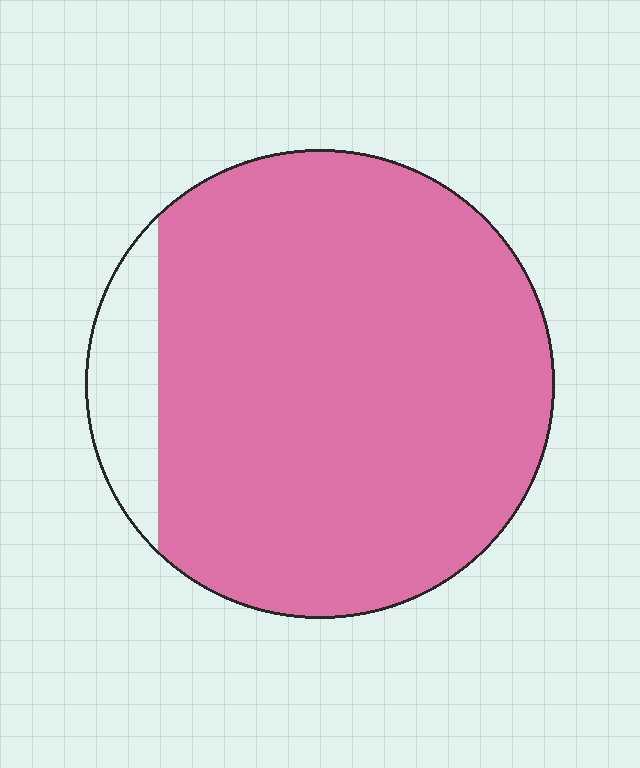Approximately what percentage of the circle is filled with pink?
Approximately 90%.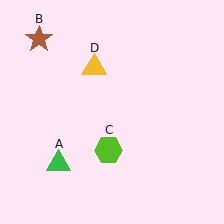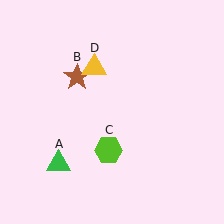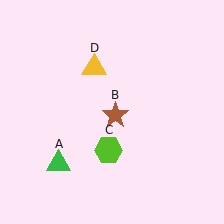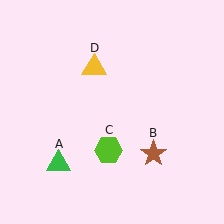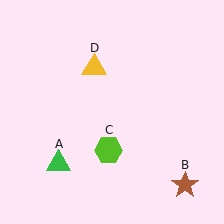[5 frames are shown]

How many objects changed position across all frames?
1 object changed position: brown star (object B).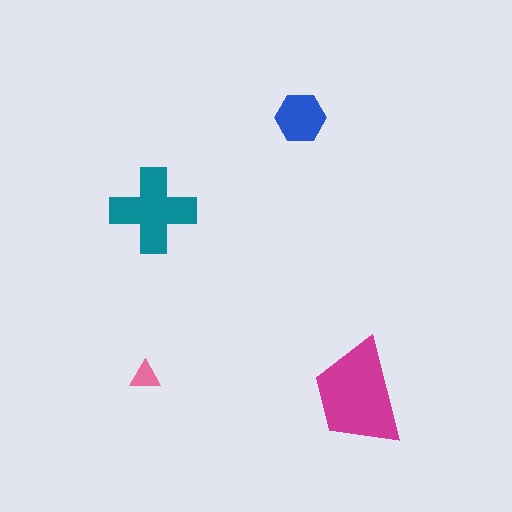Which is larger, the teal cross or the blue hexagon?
The teal cross.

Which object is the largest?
The magenta trapezoid.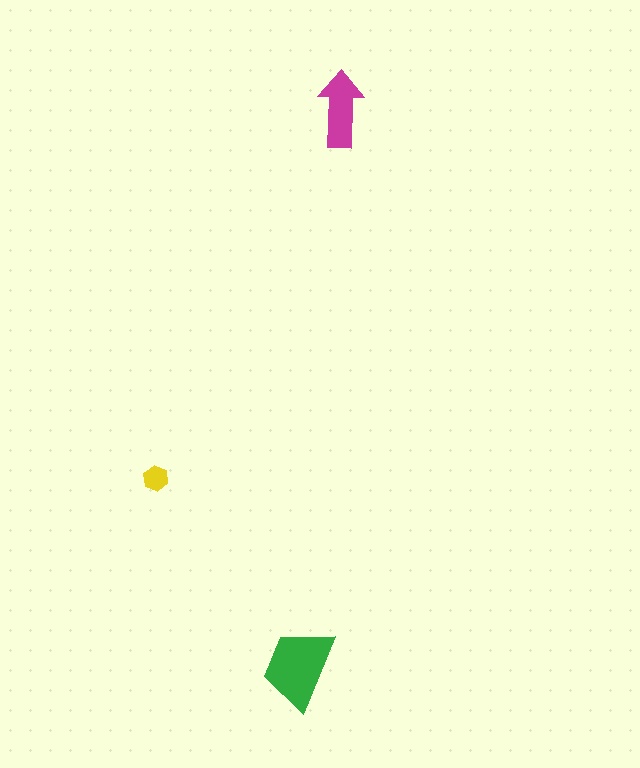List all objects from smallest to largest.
The yellow hexagon, the magenta arrow, the green trapezoid.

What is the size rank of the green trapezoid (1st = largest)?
1st.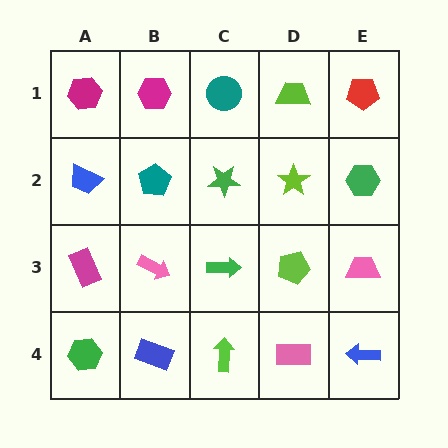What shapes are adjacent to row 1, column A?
A blue trapezoid (row 2, column A), a magenta hexagon (row 1, column B).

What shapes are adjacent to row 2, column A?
A magenta hexagon (row 1, column A), a magenta rectangle (row 3, column A), a teal pentagon (row 2, column B).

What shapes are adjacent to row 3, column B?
A teal pentagon (row 2, column B), a blue rectangle (row 4, column B), a magenta rectangle (row 3, column A), a green arrow (row 3, column C).